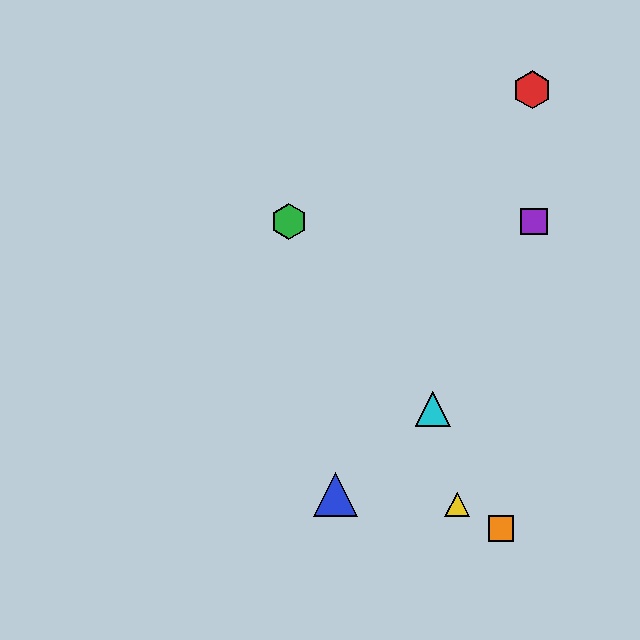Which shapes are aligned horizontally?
The green hexagon, the purple square are aligned horizontally.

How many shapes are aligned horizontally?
2 shapes (the green hexagon, the purple square) are aligned horizontally.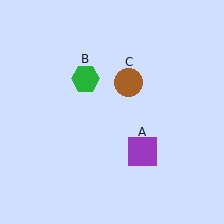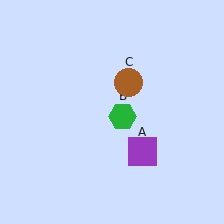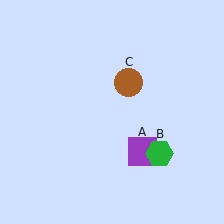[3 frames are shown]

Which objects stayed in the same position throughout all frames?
Purple square (object A) and brown circle (object C) remained stationary.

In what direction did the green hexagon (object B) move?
The green hexagon (object B) moved down and to the right.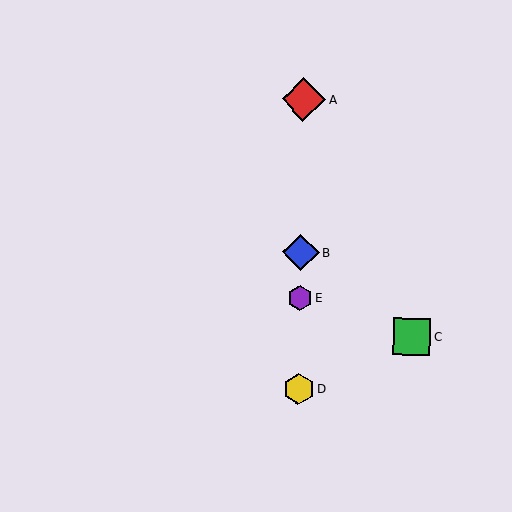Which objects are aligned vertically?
Objects A, B, D, E are aligned vertically.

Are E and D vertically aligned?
Yes, both are at x≈300.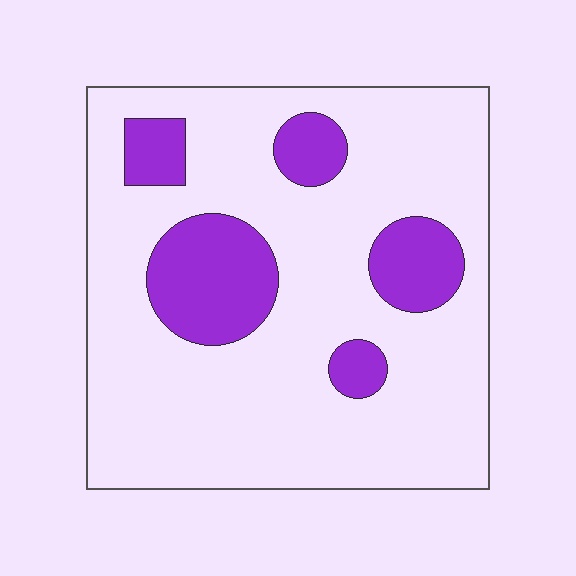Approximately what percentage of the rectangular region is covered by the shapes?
Approximately 20%.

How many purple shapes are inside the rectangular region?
5.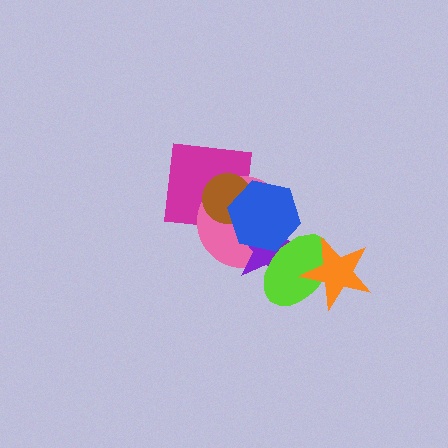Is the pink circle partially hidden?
Yes, it is partially covered by another shape.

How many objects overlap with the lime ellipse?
4 objects overlap with the lime ellipse.